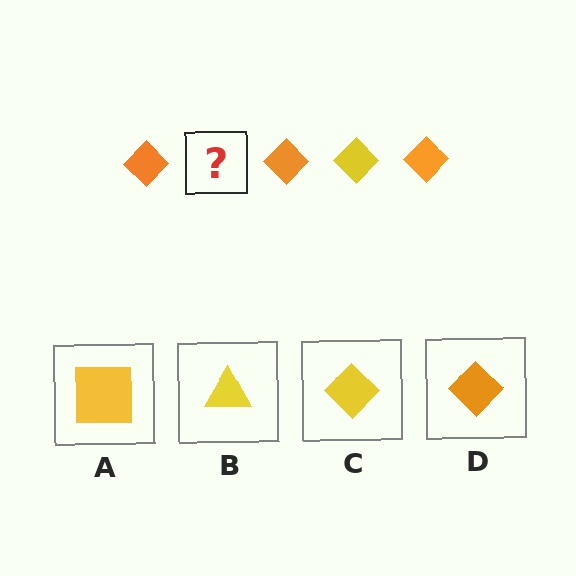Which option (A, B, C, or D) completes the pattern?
C.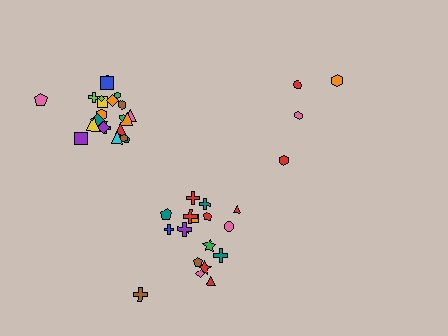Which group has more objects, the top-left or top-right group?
The top-left group.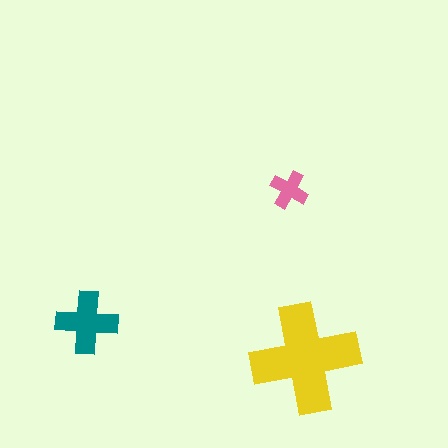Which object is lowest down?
The yellow cross is bottommost.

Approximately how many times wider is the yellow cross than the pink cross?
About 3 times wider.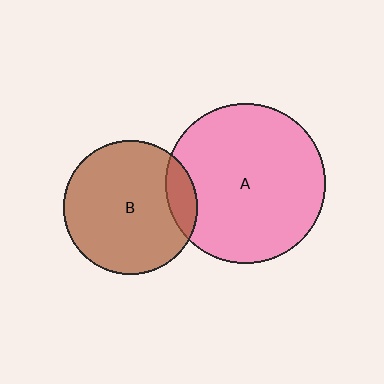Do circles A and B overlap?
Yes.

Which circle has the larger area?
Circle A (pink).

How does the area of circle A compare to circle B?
Approximately 1.4 times.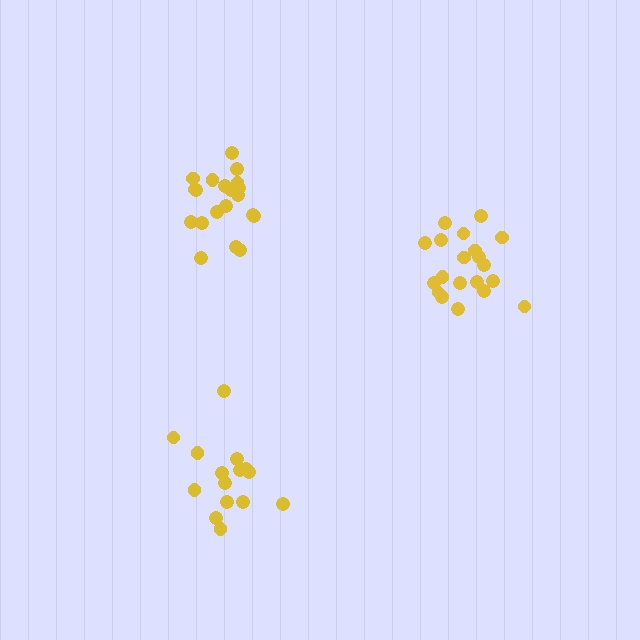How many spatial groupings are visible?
There are 3 spatial groupings.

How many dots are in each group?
Group 1: 15 dots, Group 2: 20 dots, Group 3: 20 dots (55 total).